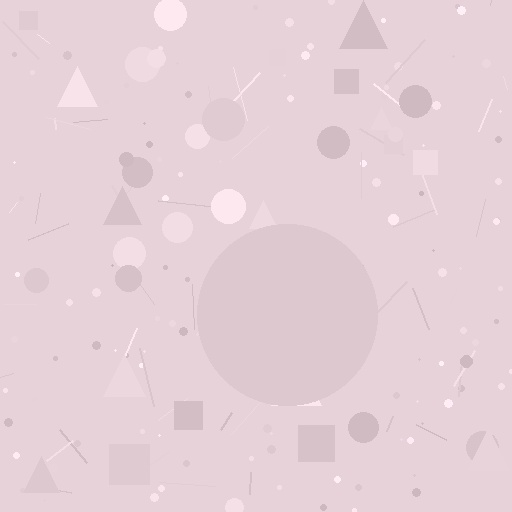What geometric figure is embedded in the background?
A circle is embedded in the background.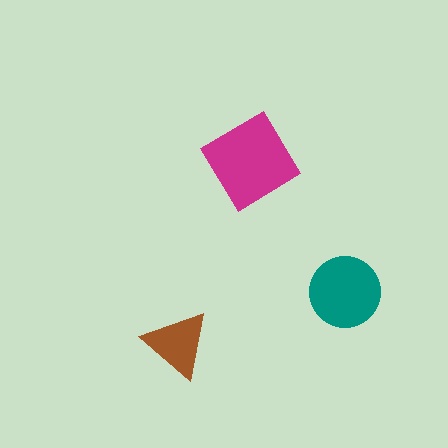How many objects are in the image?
There are 3 objects in the image.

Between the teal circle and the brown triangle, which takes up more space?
The teal circle.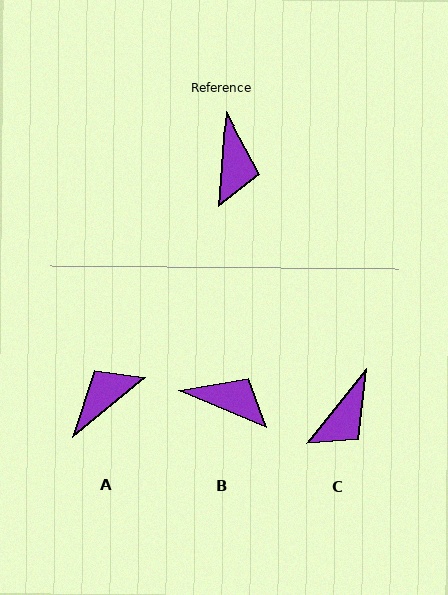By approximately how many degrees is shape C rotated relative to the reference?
Approximately 34 degrees clockwise.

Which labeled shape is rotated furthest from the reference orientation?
A, about 134 degrees away.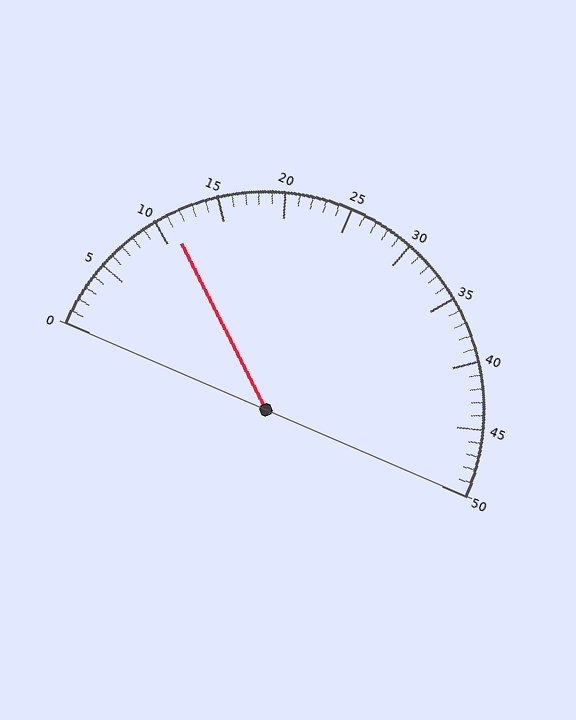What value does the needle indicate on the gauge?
The needle indicates approximately 11.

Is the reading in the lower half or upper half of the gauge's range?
The reading is in the lower half of the range (0 to 50).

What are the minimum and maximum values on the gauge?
The gauge ranges from 0 to 50.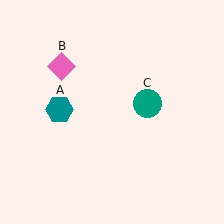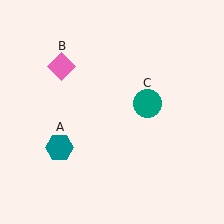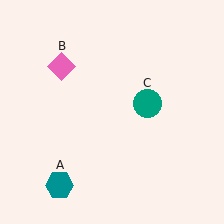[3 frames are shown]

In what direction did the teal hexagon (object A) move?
The teal hexagon (object A) moved down.